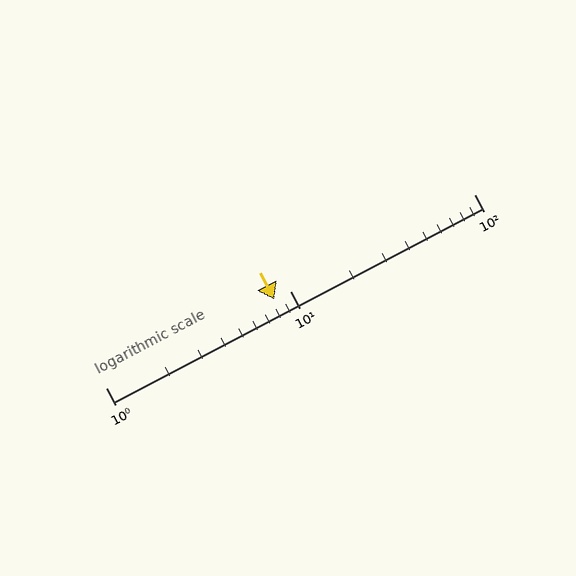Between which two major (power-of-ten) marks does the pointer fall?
The pointer is between 1 and 10.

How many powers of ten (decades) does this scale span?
The scale spans 2 decades, from 1 to 100.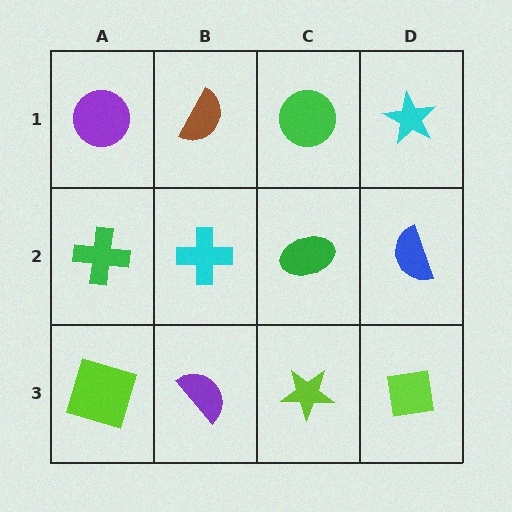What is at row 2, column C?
A green ellipse.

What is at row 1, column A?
A purple circle.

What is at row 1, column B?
A brown semicircle.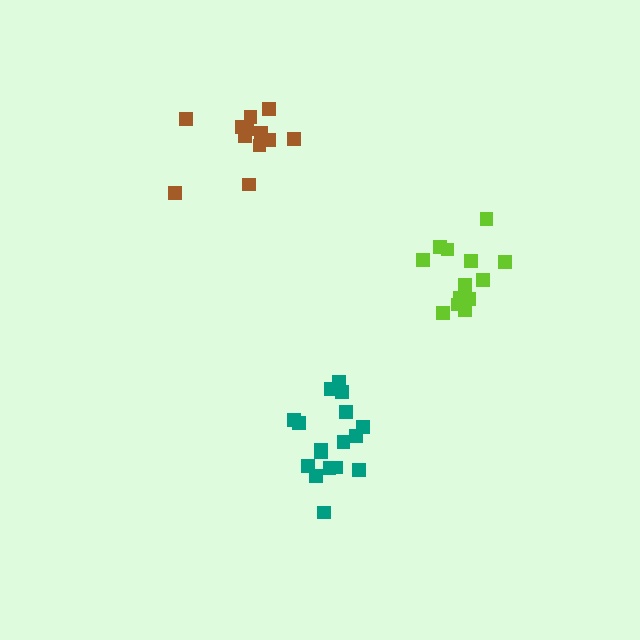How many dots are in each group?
Group 1: 12 dots, Group 2: 17 dots, Group 3: 13 dots (42 total).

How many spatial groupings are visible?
There are 3 spatial groupings.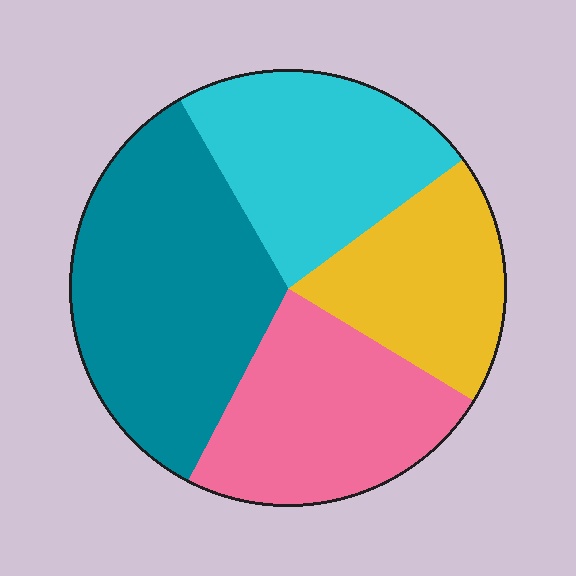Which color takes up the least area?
Yellow, at roughly 20%.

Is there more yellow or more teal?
Teal.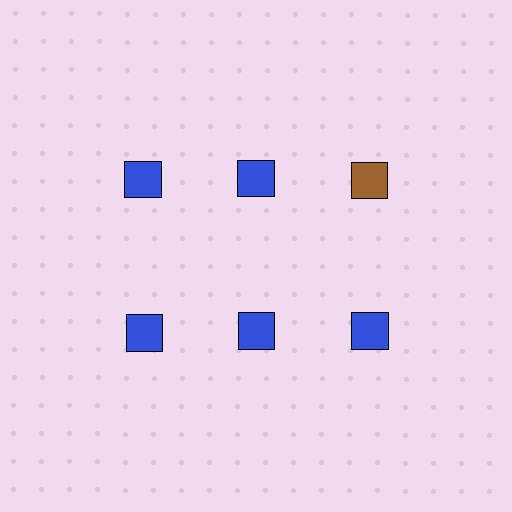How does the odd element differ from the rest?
It has a different color: brown instead of blue.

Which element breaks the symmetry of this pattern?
The brown square in the top row, center column breaks the symmetry. All other shapes are blue squares.